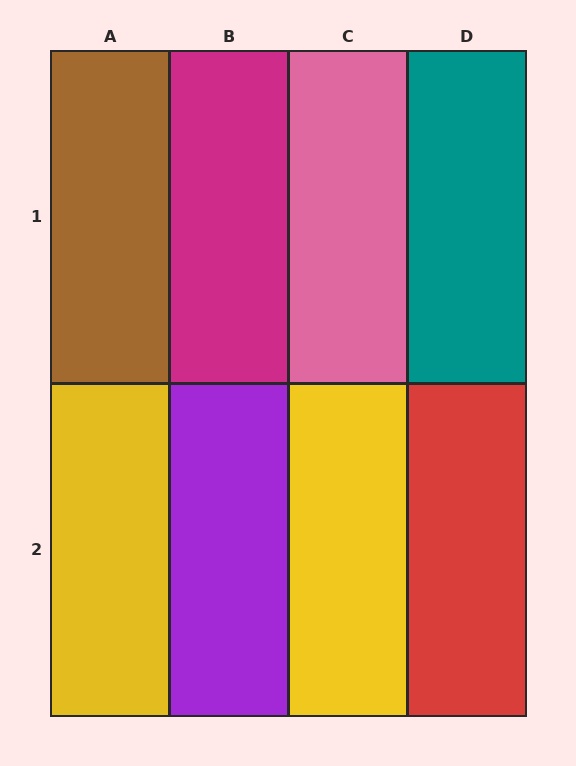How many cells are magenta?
1 cell is magenta.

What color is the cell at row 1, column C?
Pink.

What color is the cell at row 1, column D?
Teal.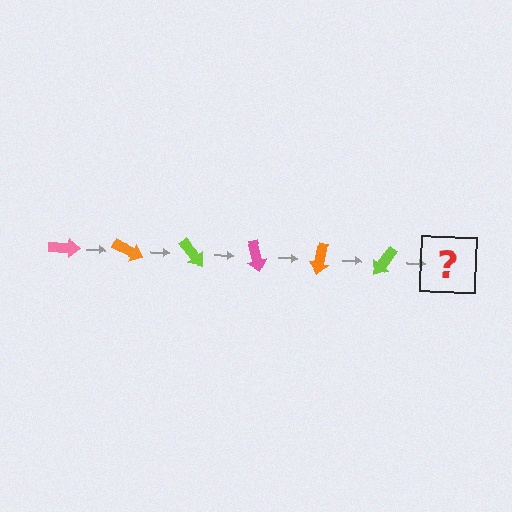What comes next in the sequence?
The next element should be a pink arrow, rotated 150 degrees from the start.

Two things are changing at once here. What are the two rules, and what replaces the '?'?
The two rules are that it rotates 25 degrees each step and the color cycles through pink, orange, and lime. The '?' should be a pink arrow, rotated 150 degrees from the start.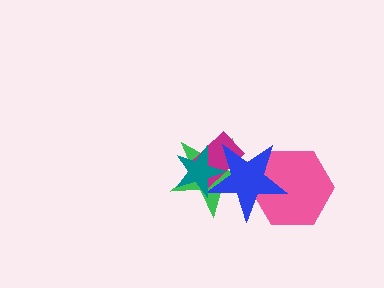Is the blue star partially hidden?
Yes, it is partially covered by another shape.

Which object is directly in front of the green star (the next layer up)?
The magenta rectangle is directly in front of the green star.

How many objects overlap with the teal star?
3 objects overlap with the teal star.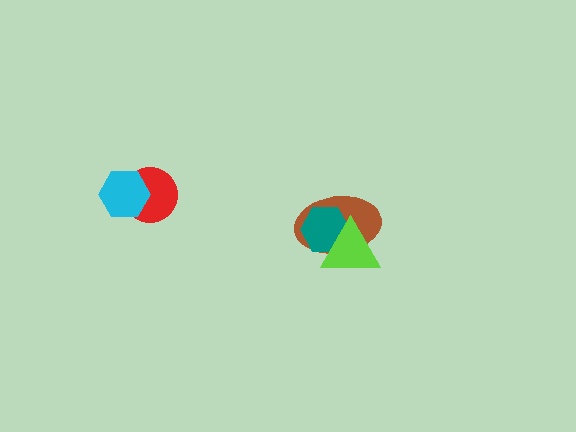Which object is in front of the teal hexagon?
The lime triangle is in front of the teal hexagon.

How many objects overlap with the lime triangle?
2 objects overlap with the lime triangle.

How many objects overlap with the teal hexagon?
2 objects overlap with the teal hexagon.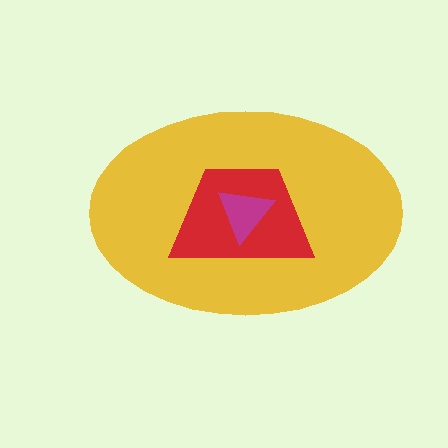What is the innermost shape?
The magenta triangle.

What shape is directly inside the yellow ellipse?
The red trapezoid.